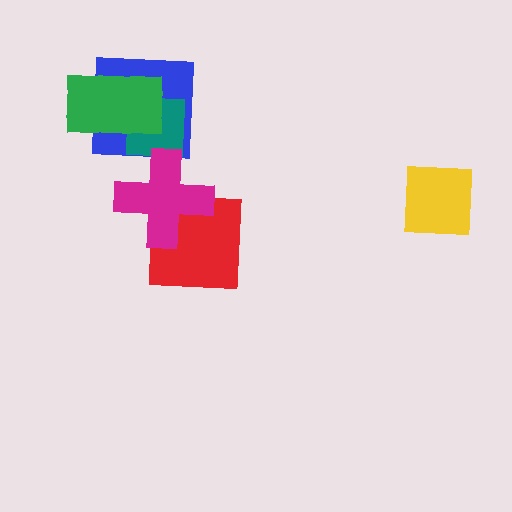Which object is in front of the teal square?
The green rectangle is in front of the teal square.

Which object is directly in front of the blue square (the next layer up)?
The teal square is directly in front of the blue square.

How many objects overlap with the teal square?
2 objects overlap with the teal square.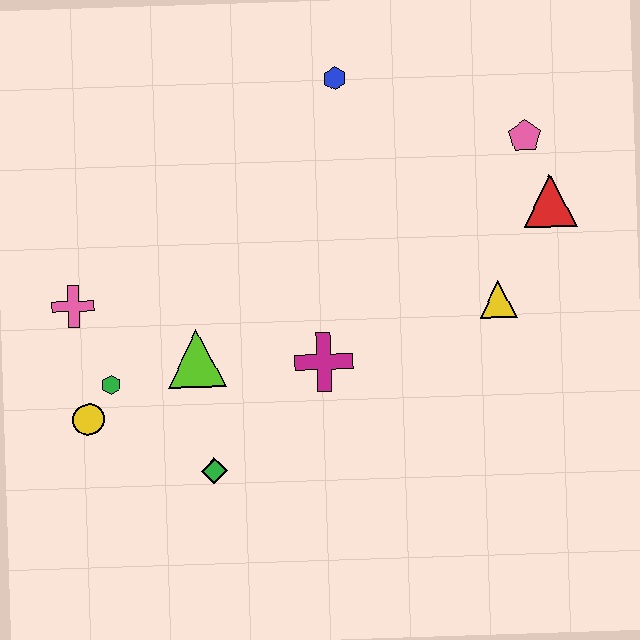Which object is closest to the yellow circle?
The green hexagon is closest to the yellow circle.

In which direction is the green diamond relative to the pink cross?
The green diamond is below the pink cross.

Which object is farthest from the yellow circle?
The pink pentagon is farthest from the yellow circle.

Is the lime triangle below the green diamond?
No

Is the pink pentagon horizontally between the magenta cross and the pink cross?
No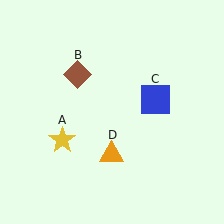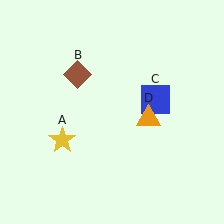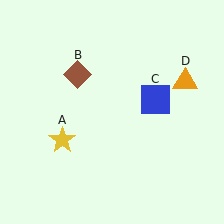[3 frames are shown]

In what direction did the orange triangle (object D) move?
The orange triangle (object D) moved up and to the right.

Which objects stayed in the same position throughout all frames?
Yellow star (object A) and brown diamond (object B) and blue square (object C) remained stationary.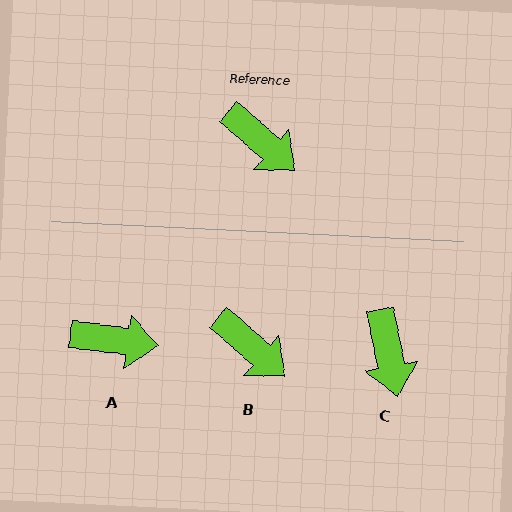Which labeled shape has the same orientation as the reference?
B.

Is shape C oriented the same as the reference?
No, it is off by about 37 degrees.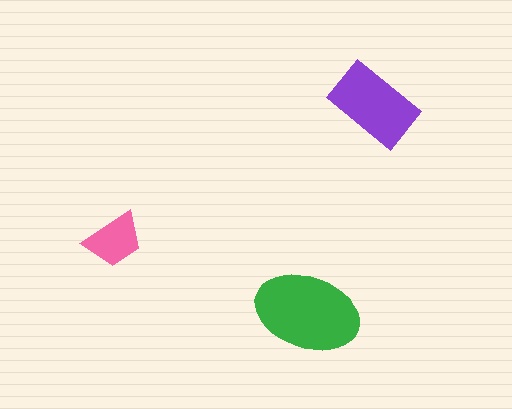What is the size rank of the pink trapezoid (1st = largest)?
3rd.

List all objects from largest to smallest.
The green ellipse, the purple rectangle, the pink trapezoid.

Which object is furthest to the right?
The purple rectangle is rightmost.